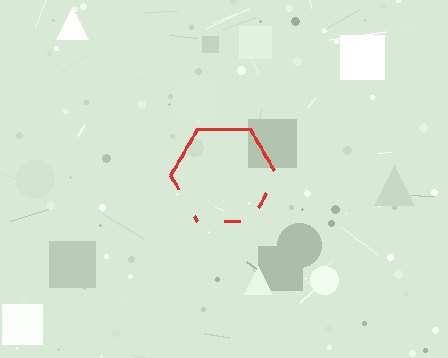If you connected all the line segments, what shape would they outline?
They would outline a hexagon.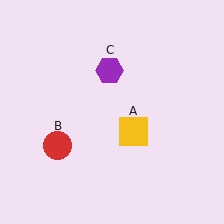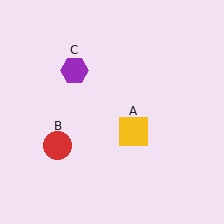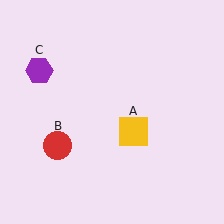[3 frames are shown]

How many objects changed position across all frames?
1 object changed position: purple hexagon (object C).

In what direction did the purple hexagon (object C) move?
The purple hexagon (object C) moved left.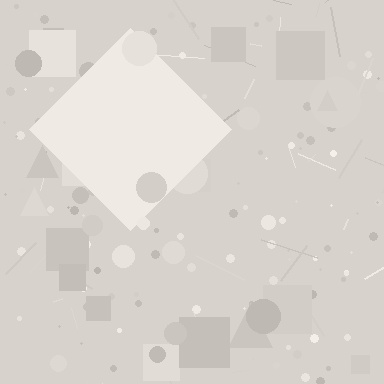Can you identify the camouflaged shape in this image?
The camouflaged shape is a diamond.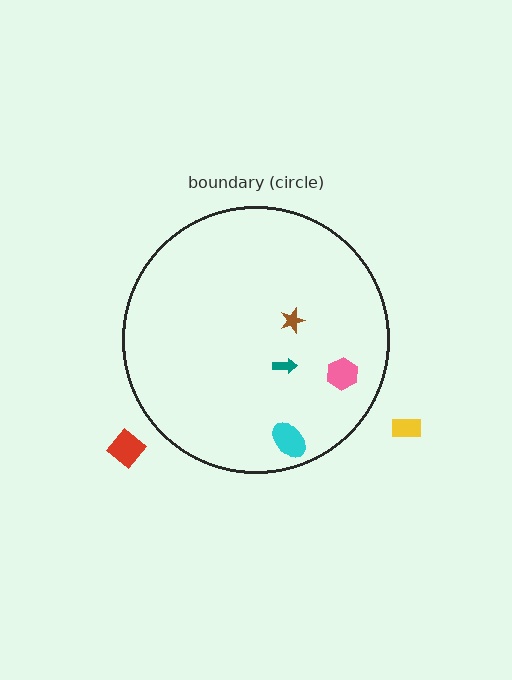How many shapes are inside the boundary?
4 inside, 2 outside.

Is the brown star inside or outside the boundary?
Inside.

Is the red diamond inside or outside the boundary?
Outside.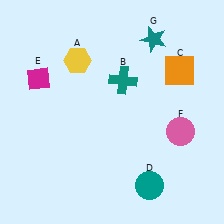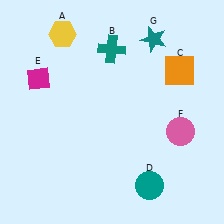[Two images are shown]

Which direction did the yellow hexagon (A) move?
The yellow hexagon (A) moved up.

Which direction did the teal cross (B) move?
The teal cross (B) moved up.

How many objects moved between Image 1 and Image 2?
2 objects moved between the two images.